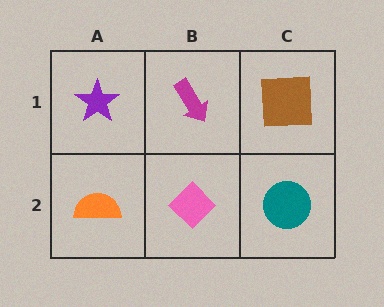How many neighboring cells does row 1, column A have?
2.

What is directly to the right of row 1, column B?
A brown square.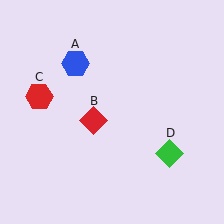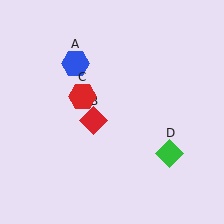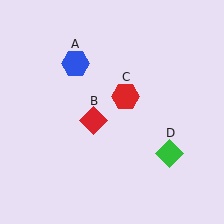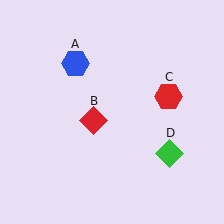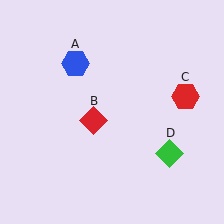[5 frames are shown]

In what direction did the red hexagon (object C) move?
The red hexagon (object C) moved right.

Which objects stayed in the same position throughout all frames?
Blue hexagon (object A) and red diamond (object B) and green diamond (object D) remained stationary.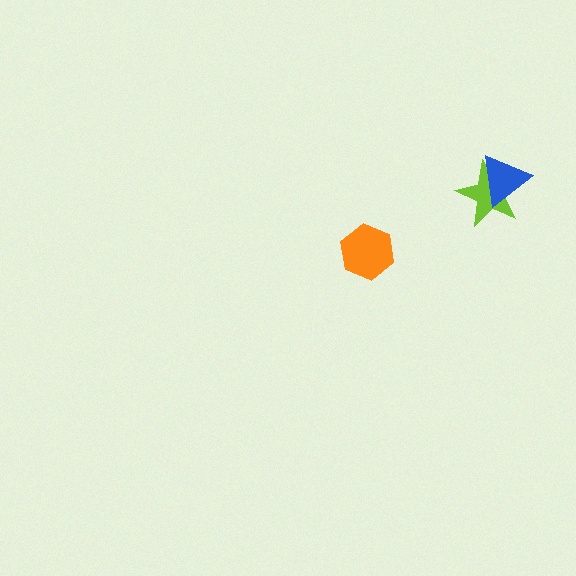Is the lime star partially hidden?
Yes, it is partially covered by another shape.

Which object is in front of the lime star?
The blue triangle is in front of the lime star.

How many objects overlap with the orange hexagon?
0 objects overlap with the orange hexagon.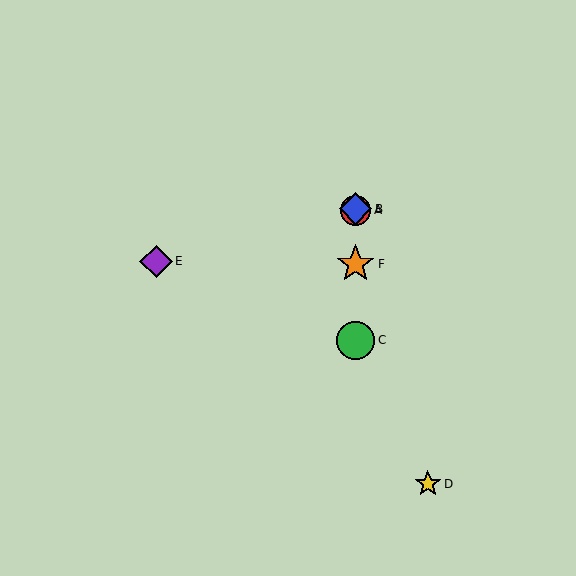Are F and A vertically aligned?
Yes, both are at x≈356.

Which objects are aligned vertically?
Objects A, B, C, F are aligned vertically.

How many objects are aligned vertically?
4 objects (A, B, C, F) are aligned vertically.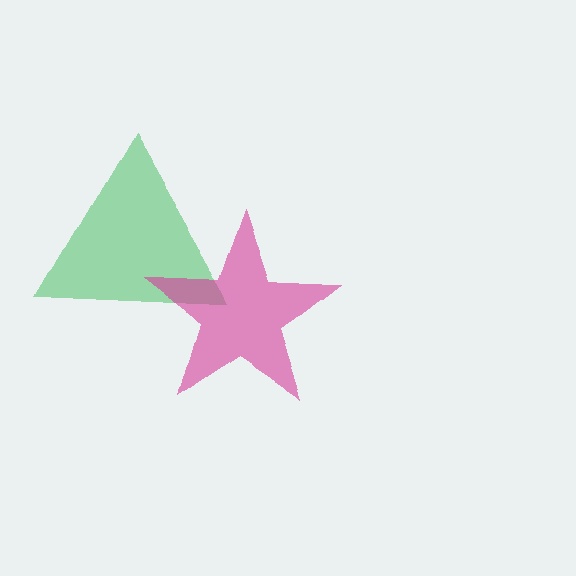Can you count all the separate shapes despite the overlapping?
Yes, there are 2 separate shapes.